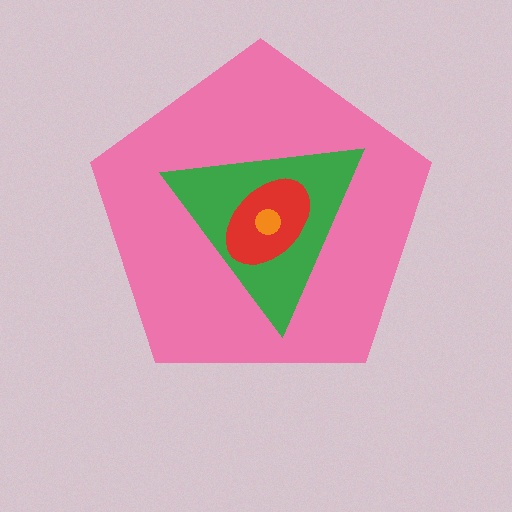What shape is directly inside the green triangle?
The red ellipse.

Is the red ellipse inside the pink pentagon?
Yes.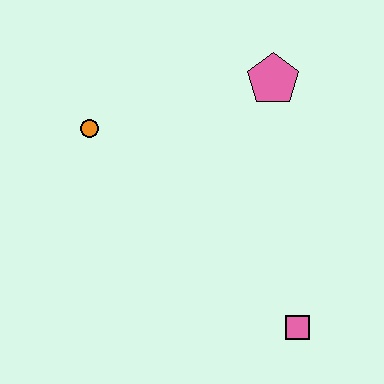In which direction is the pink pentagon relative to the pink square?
The pink pentagon is above the pink square.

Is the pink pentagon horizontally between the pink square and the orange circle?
Yes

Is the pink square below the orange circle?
Yes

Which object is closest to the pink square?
The pink pentagon is closest to the pink square.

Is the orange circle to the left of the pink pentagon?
Yes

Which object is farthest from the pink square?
The orange circle is farthest from the pink square.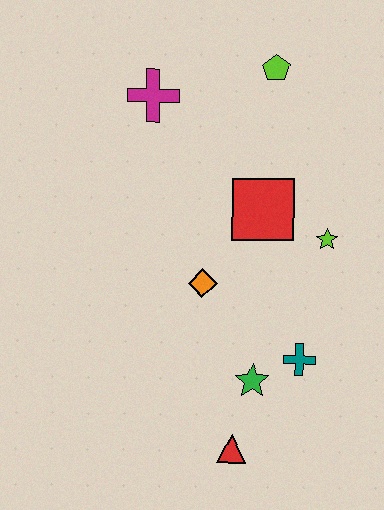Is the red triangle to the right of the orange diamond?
Yes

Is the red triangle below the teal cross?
Yes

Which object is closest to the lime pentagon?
The magenta cross is closest to the lime pentagon.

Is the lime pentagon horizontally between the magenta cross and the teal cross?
Yes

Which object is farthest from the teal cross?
The magenta cross is farthest from the teal cross.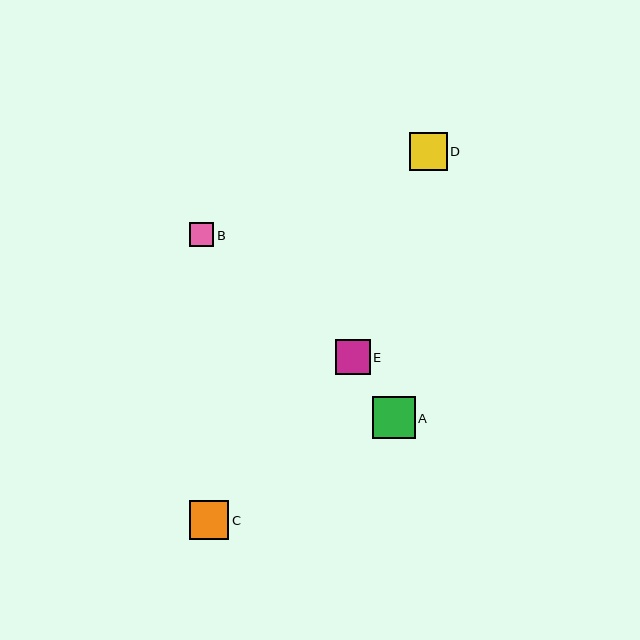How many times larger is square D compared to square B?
Square D is approximately 1.6 times the size of square B.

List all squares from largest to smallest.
From largest to smallest: A, C, D, E, B.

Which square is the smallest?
Square B is the smallest with a size of approximately 24 pixels.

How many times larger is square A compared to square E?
Square A is approximately 1.2 times the size of square E.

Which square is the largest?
Square A is the largest with a size of approximately 42 pixels.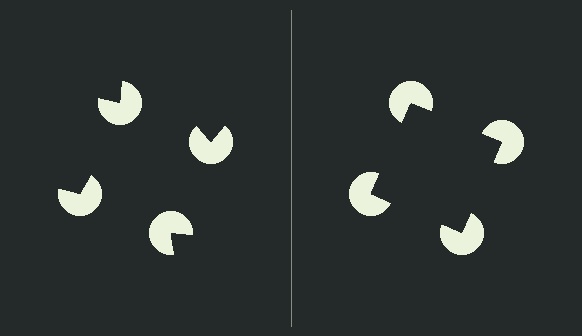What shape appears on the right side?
An illusory square.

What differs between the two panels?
The pac-man discs are positioned identically on both sides; only the wedge orientations differ. On the right they align to a square; on the left they are misaligned.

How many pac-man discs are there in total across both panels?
8 — 4 on each side.